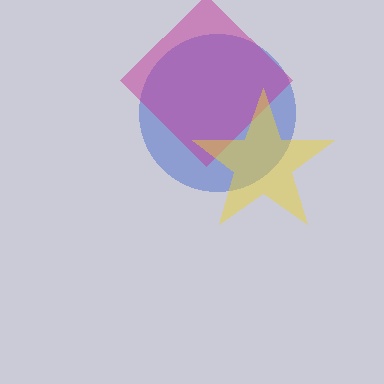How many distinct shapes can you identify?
There are 3 distinct shapes: a blue circle, a magenta diamond, a yellow star.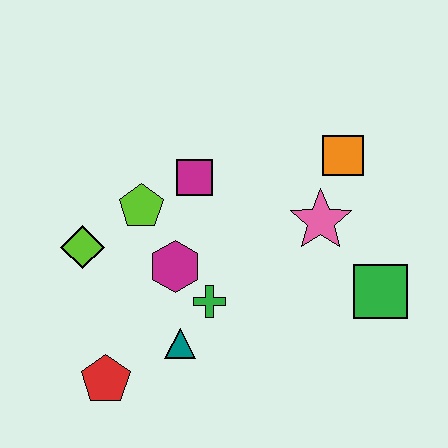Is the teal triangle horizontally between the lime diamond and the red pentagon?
No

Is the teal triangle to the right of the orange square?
No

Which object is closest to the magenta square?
The lime pentagon is closest to the magenta square.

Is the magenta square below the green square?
No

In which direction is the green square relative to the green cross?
The green square is to the right of the green cross.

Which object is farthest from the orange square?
The red pentagon is farthest from the orange square.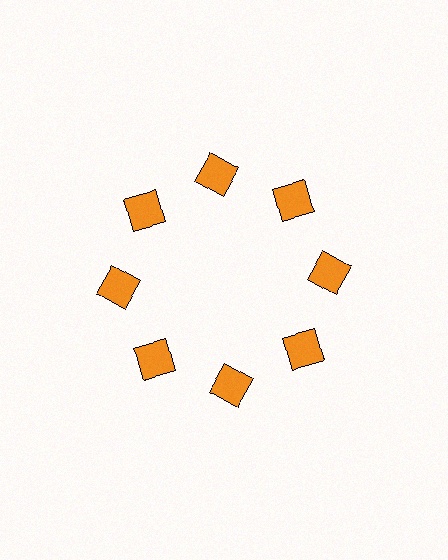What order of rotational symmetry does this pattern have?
This pattern has 8-fold rotational symmetry.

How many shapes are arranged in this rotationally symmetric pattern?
There are 8 shapes, arranged in 8 groups of 1.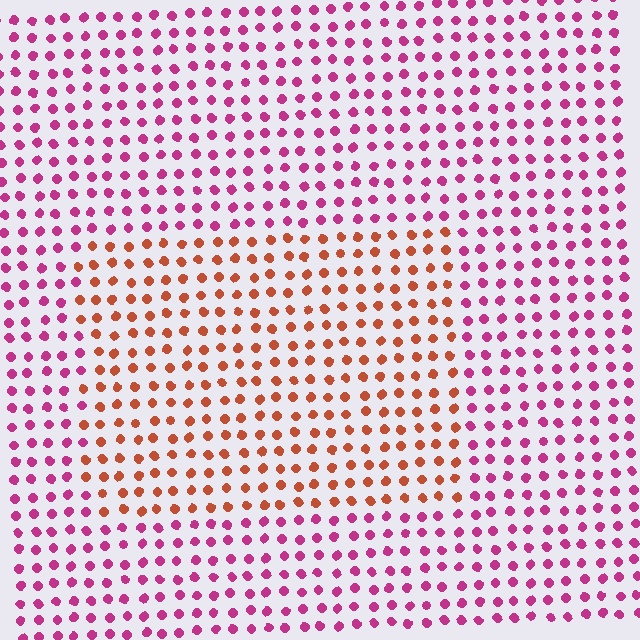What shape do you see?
I see a rectangle.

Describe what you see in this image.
The image is filled with small magenta elements in a uniform arrangement. A rectangle-shaped region is visible where the elements are tinted to a slightly different hue, forming a subtle color boundary.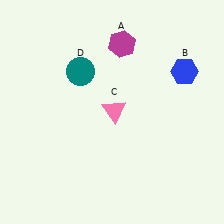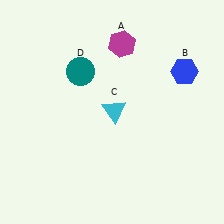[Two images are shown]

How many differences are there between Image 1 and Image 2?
There is 1 difference between the two images.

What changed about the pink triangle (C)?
In Image 1, C is pink. In Image 2, it changed to cyan.